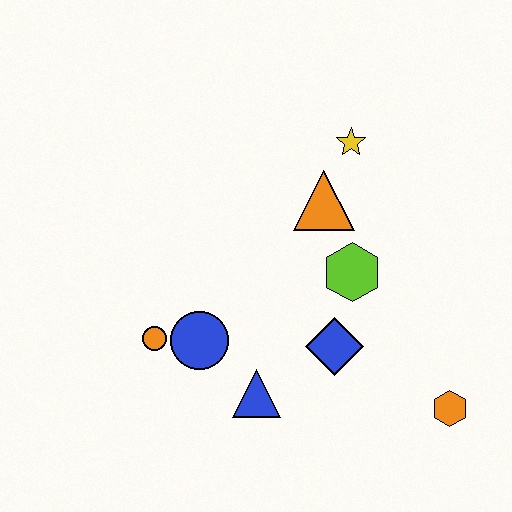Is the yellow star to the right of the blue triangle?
Yes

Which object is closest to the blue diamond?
The lime hexagon is closest to the blue diamond.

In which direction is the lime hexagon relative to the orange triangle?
The lime hexagon is below the orange triangle.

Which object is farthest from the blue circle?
The orange hexagon is farthest from the blue circle.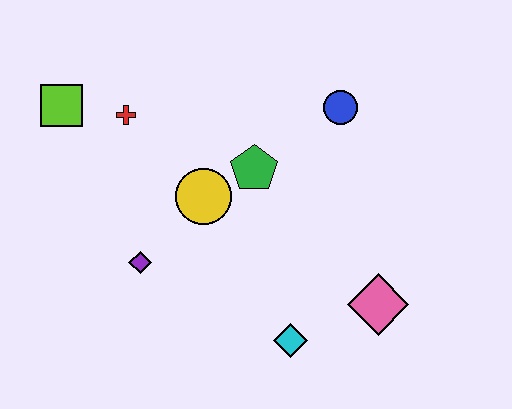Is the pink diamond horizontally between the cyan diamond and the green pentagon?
No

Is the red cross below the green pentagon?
No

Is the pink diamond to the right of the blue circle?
Yes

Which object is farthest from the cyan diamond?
The lime square is farthest from the cyan diamond.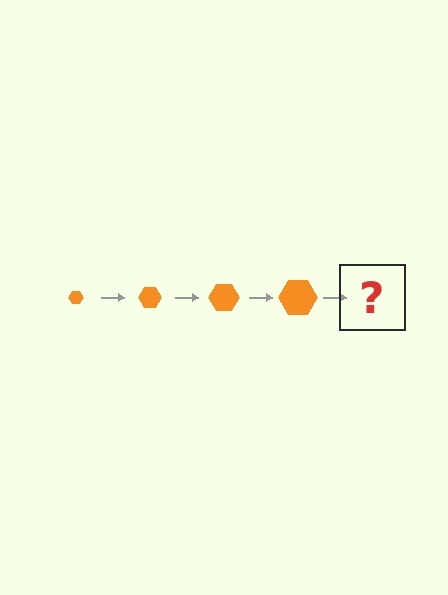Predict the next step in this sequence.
The next step is an orange hexagon, larger than the previous one.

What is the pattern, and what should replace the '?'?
The pattern is that the hexagon gets progressively larger each step. The '?' should be an orange hexagon, larger than the previous one.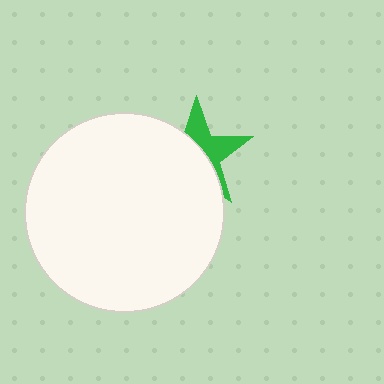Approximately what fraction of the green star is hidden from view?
Roughly 58% of the green star is hidden behind the white circle.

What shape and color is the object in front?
The object in front is a white circle.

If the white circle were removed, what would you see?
You would see the complete green star.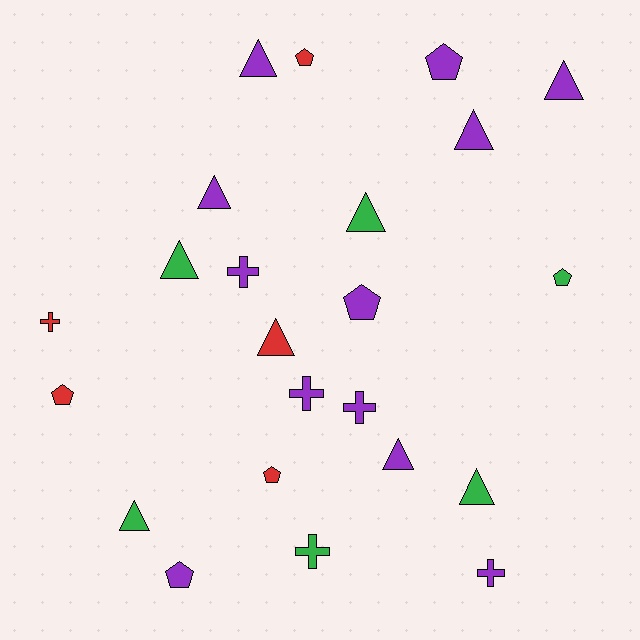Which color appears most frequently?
Purple, with 12 objects.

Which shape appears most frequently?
Triangle, with 10 objects.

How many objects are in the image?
There are 23 objects.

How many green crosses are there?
There is 1 green cross.